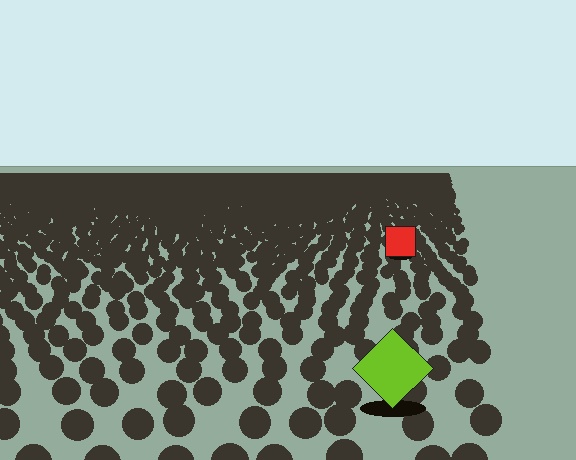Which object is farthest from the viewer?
The red square is farthest from the viewer. It appears smaller and the ground texture around it is denser.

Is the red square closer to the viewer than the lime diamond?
No. The lime diamond is closer — you can tell from the texture gradient: the ground texture is coarser near it.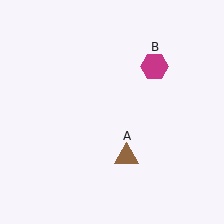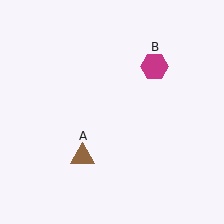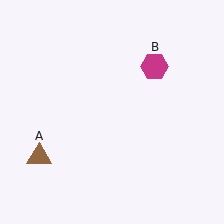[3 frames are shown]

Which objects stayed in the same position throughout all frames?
Magenta hexagon (object B) remained stationary.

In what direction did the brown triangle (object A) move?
The brown triangle (object A) moved left.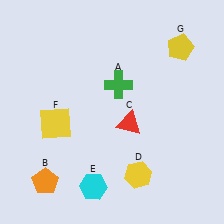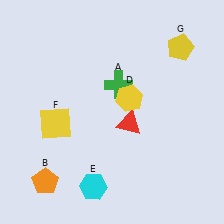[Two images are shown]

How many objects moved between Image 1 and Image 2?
1 object moved between the two images.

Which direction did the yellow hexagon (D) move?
The yellow hexagon (D) moved up.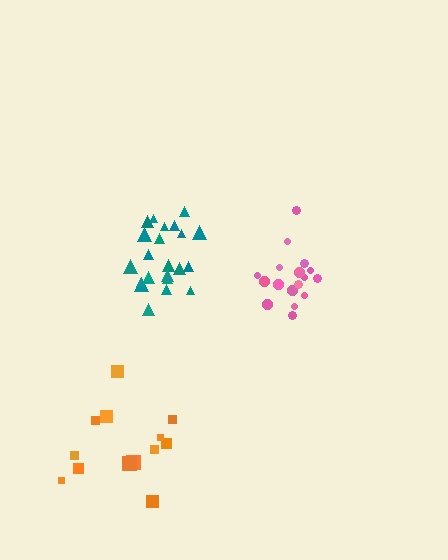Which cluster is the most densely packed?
Pink.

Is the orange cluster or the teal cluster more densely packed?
Teal.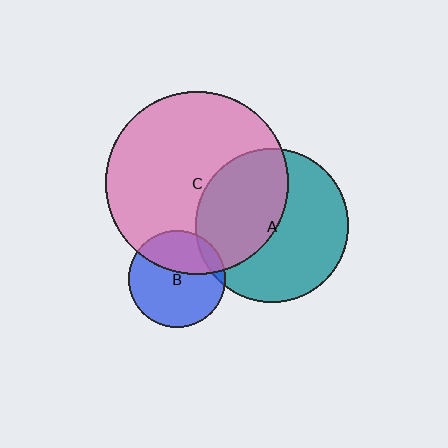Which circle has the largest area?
Circle C (pink).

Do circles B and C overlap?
Yes.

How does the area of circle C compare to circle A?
Approximately 1.4 times.